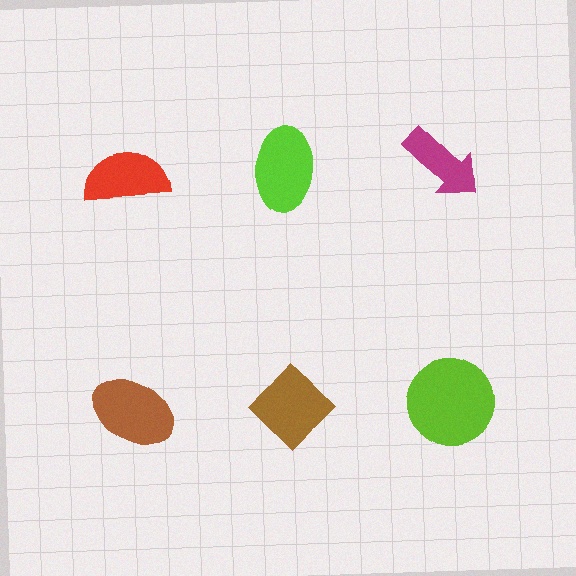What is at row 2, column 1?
A brown ellipse.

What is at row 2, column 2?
A brown diamond.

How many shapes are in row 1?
3 shapes.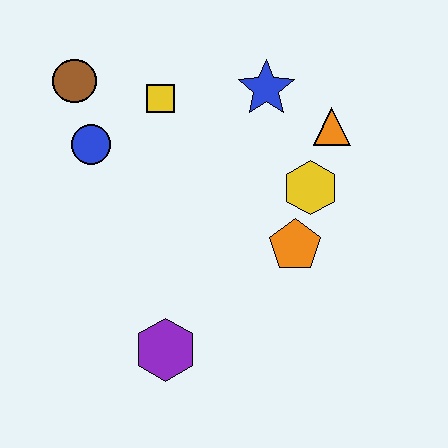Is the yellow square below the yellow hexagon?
No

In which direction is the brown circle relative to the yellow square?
The brown circle is to the left of the yellow square.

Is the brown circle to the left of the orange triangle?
Yes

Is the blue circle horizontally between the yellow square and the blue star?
No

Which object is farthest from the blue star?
The purple hexagon is farthest from the blue star.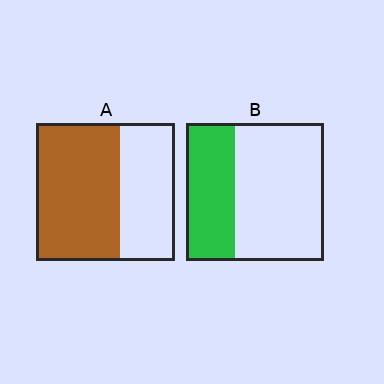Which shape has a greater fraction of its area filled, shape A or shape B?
Shape A.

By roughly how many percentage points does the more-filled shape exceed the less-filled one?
By roughly 25 percentage points (A over B).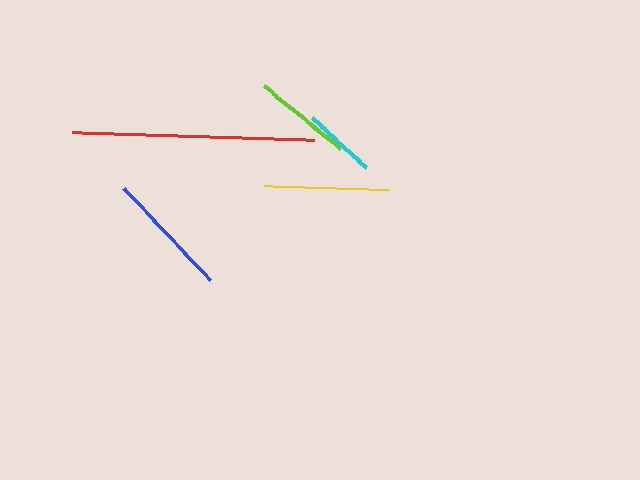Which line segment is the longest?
The red line is the longest at approximately 241 pixels.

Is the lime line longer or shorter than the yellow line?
The yellow line is longer than the lime line.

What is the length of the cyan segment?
The cyan segment is approximately 74 pixels long.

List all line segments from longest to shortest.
From longest to shortest: red, blue, yellow, lime, cyan.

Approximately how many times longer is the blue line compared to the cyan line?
The blue line is approximately 1.7 times the length of the cyan line.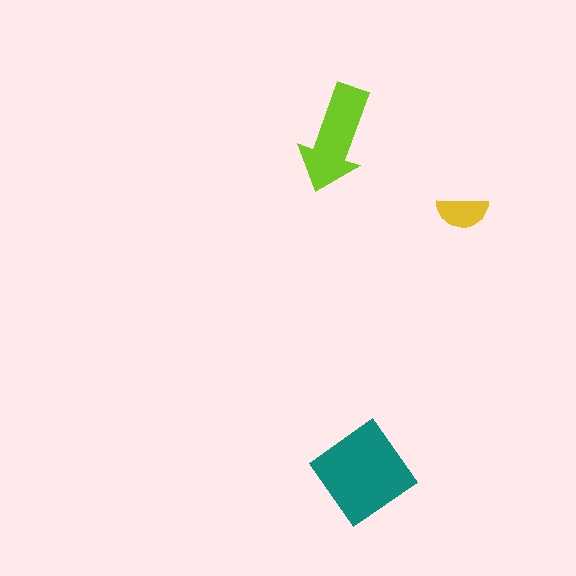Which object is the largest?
The teal diamond.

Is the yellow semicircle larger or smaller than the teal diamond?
Smaller.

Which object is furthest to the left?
The lime arrow is leftmost.